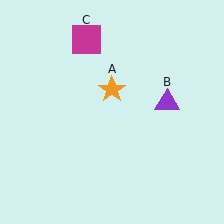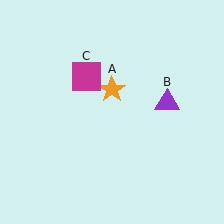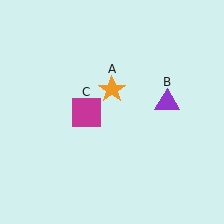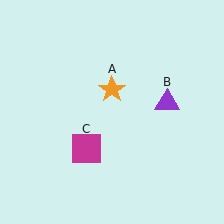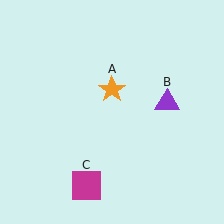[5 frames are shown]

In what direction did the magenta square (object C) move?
The magenta square (object C) moved down.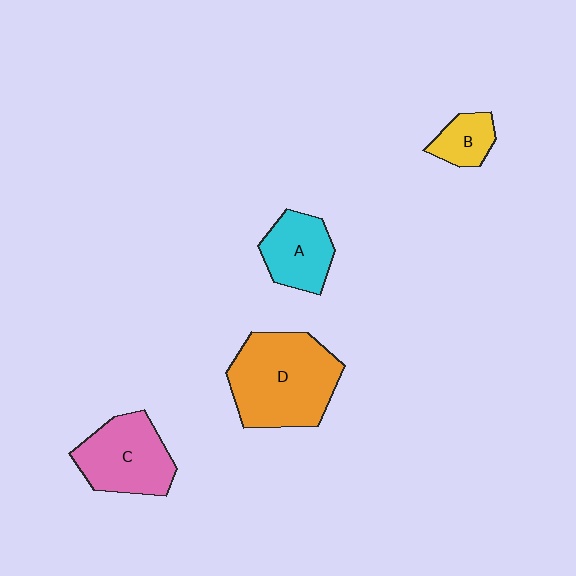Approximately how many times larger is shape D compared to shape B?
Approximately 3.3 times.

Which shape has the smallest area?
Shape B (yellow).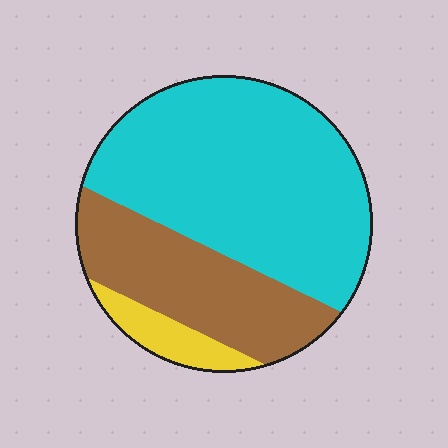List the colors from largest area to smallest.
From largest to smallest: cyan, brown, yellow.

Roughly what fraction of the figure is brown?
Brown takes up between a quarter and a half of the figure.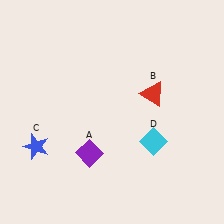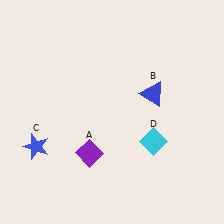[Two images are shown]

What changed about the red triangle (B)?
In Image 1, B is red. In Image 2, it changed to blue.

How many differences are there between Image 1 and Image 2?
There is 1 difference between the two images.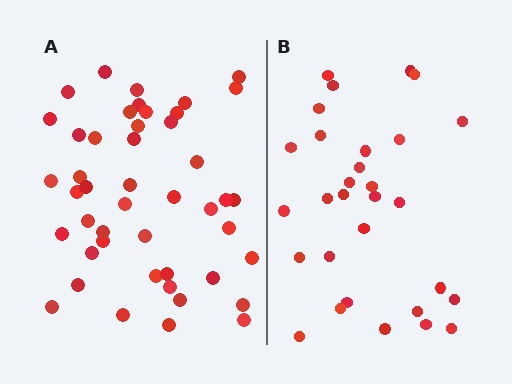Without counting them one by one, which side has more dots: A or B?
Region A (the left region) has more dots.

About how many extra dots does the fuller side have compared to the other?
Region A has approximately 15 more dots than region B.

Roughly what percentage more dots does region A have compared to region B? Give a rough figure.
About 55% more.